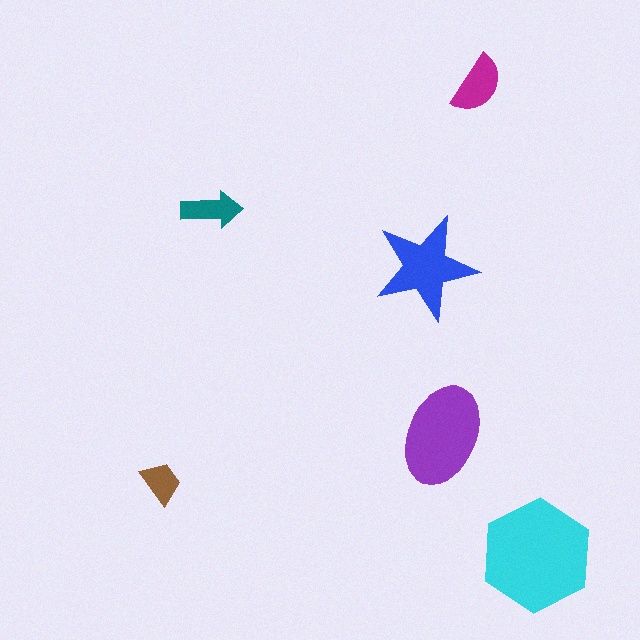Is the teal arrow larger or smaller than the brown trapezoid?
Larger.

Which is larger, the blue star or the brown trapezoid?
The blue star.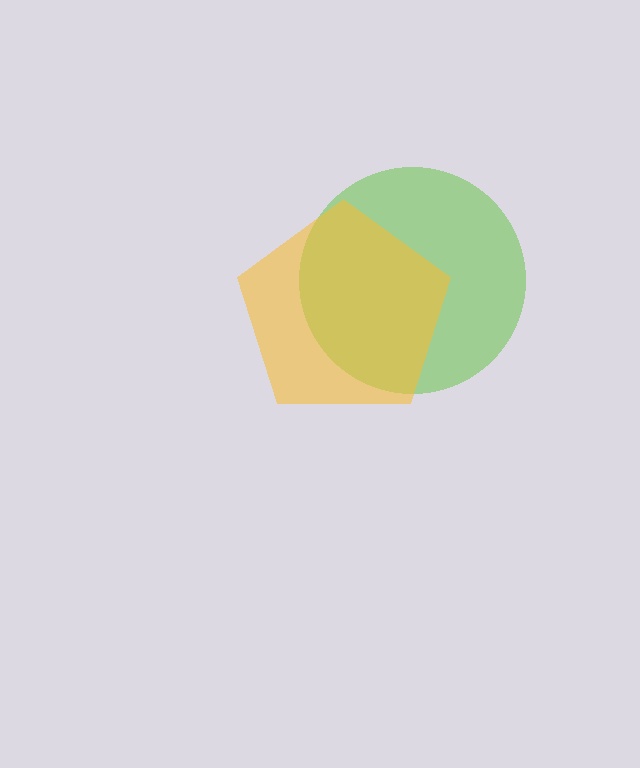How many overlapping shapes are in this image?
There are 2 overlapping shapes in the image.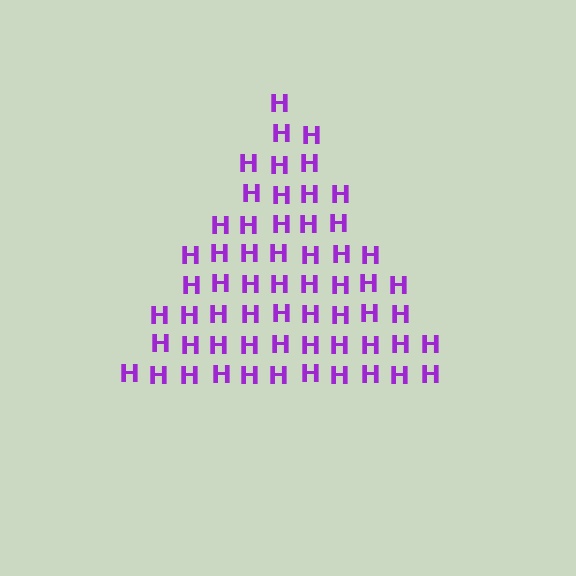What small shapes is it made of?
It is made of small letter H's.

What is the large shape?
The large shape is a triangle.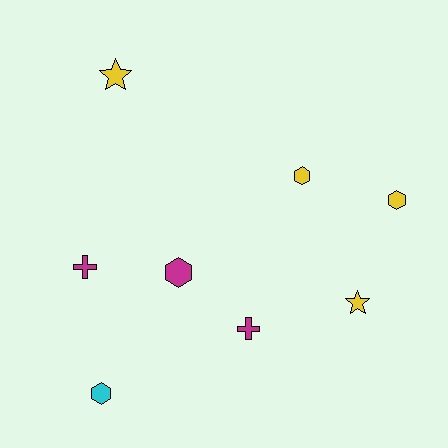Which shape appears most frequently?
Hexagon, with 4 objects.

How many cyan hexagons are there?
There is 1 cyan hexagon.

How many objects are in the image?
There are 8 objects.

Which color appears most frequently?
Yellow, with 4 objects.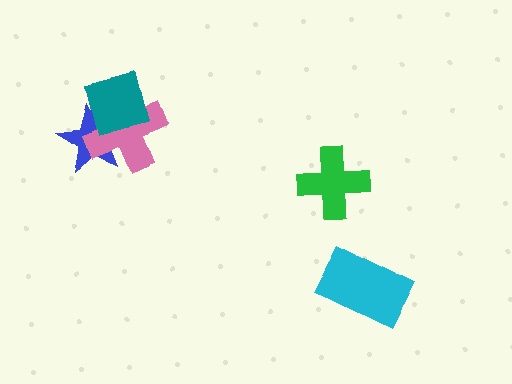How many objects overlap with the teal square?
2 objects overlap with the teal square.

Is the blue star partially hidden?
Yes, it is partially covered by another shape.